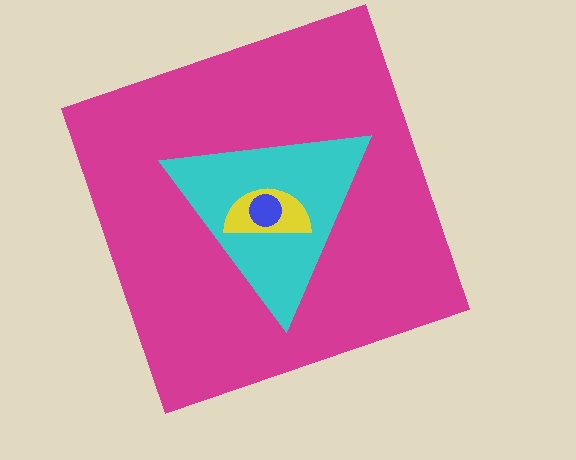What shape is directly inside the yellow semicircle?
The blue circle.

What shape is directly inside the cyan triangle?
The yellow semicircle.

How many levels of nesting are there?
4.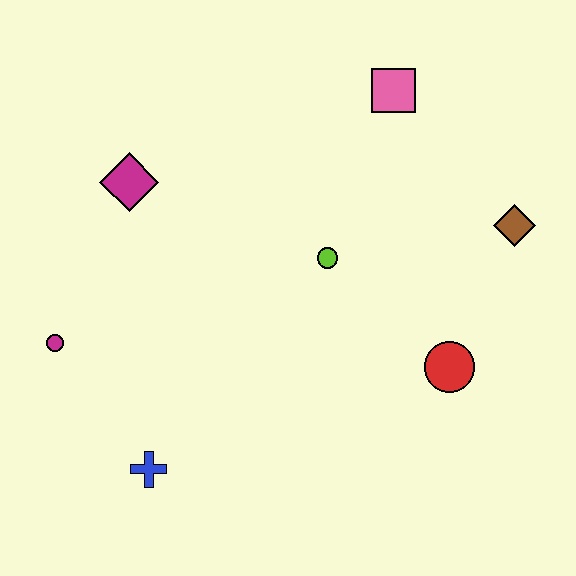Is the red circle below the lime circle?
Yes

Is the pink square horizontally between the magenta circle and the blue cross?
No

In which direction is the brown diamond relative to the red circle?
The brown diamond is above the red circle.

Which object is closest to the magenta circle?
The blue cross is closest to the magenta circle.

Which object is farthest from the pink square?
The blue cross is farthest from the pink square.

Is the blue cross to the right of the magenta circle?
Yes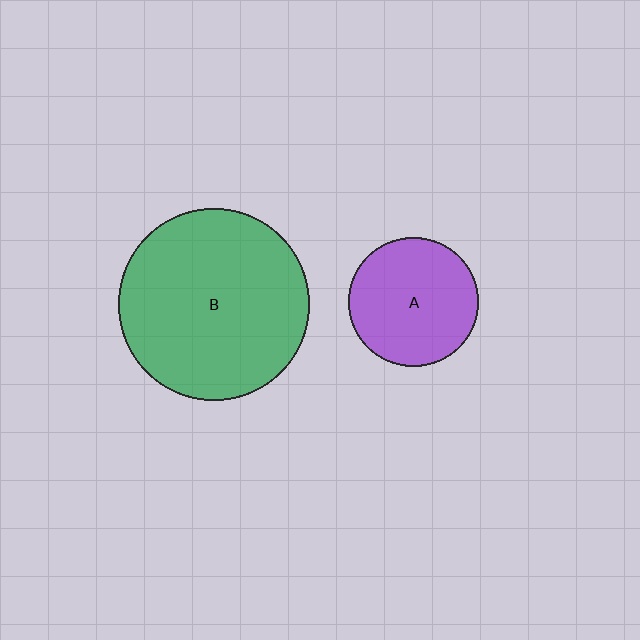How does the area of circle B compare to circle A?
Approximately 2.2 times.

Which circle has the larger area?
Circle B (green).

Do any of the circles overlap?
No, none of the circles overlap.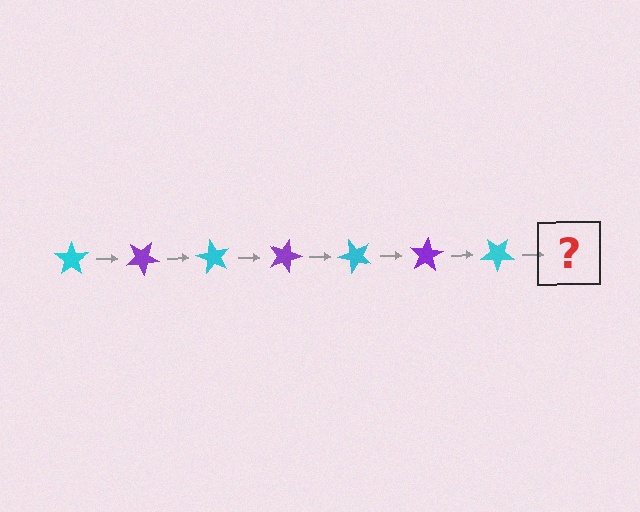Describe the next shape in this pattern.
It should be a purple star, rotated 210 degrees from the start.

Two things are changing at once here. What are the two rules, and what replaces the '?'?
The two rules are that it rotates 30 degrees each step and the color cycles through cyan and purple. The '?' should be a purple star, rotated 210 degrees from the start.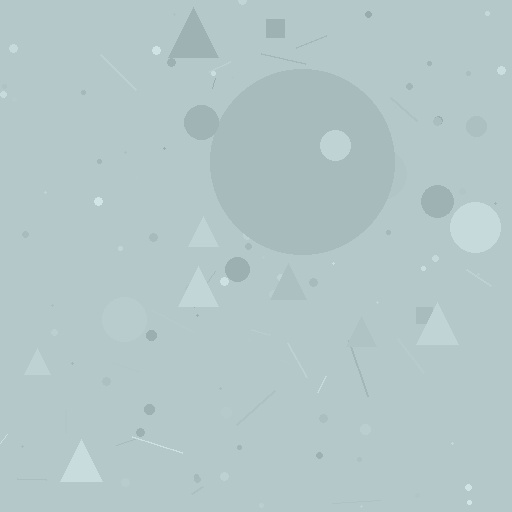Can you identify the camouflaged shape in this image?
The camouflaged shape is a circle.